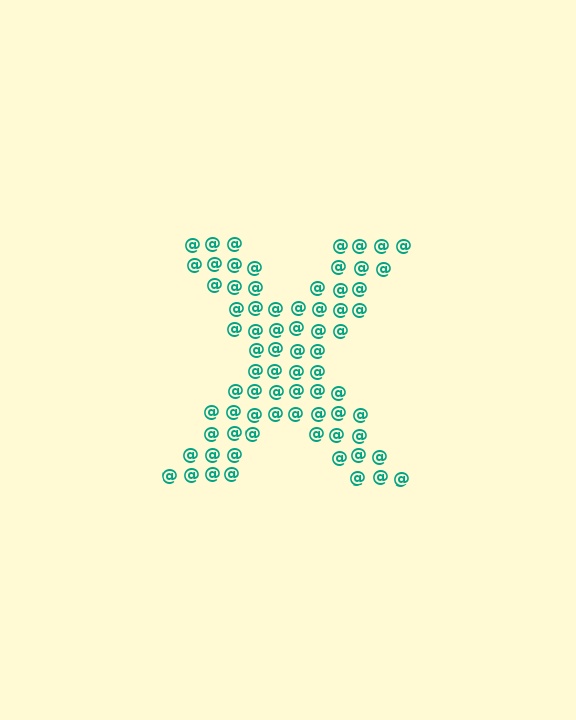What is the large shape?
The large shape is the letter X.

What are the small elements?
The small elements are at signs.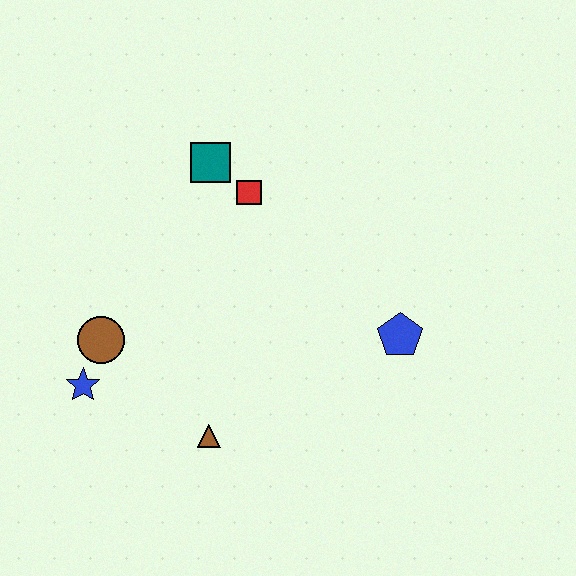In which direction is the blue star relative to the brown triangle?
The blue star is to the left of the brown triangle.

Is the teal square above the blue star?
Yes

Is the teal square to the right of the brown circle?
Yes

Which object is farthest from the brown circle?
The blue pentagon is farthest from the brown circle.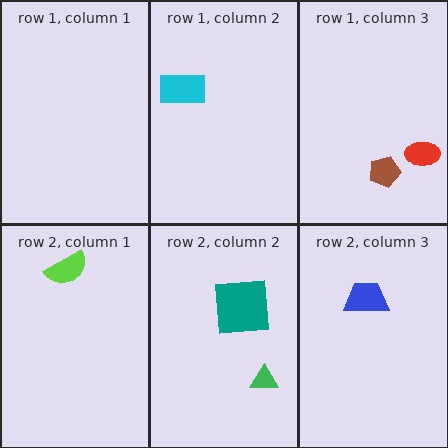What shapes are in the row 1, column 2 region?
The cyan rectangle.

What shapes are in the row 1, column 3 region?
The red ellipse, the brown pentagon.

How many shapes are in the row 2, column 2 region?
2.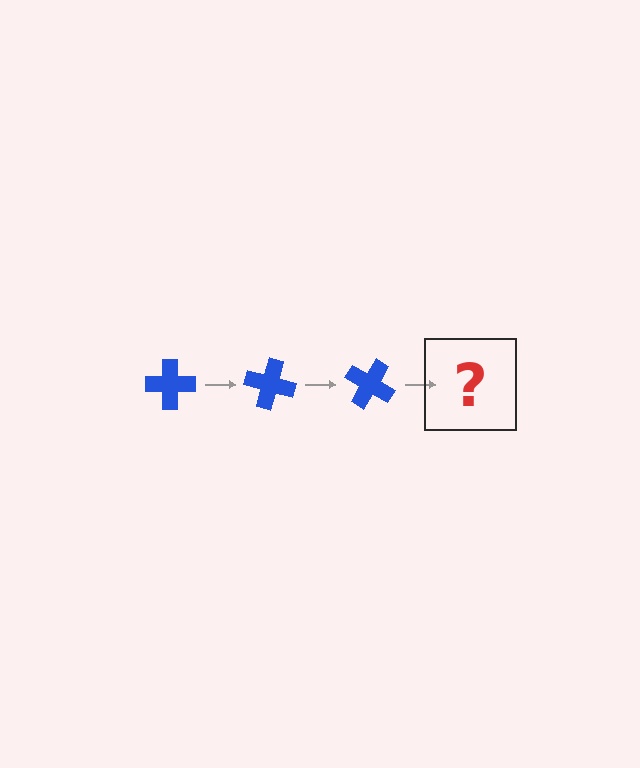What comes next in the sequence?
The next element should be a blue cross rotated 45 degrees.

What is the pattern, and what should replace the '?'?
The pattern is that the cross rotates 15 degrees each step. The '?' should be a blue cross rotated 45 degrees.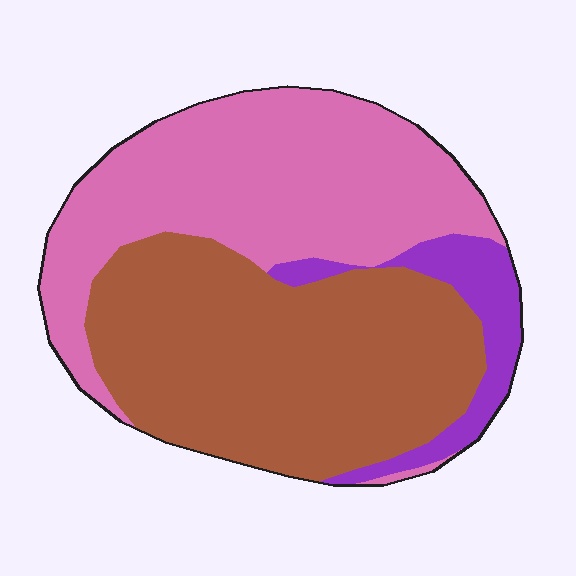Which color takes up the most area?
Brown, at roughly 50%.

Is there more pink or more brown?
Brown.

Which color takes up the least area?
Purple, at roughly 10%.